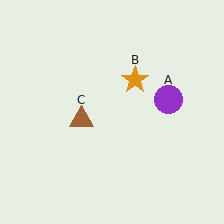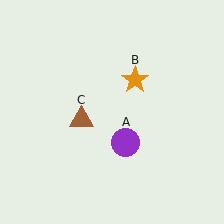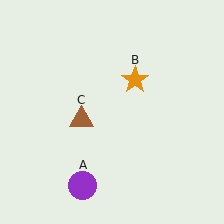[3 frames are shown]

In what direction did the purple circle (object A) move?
The purple circle (object A) moved down and to the left.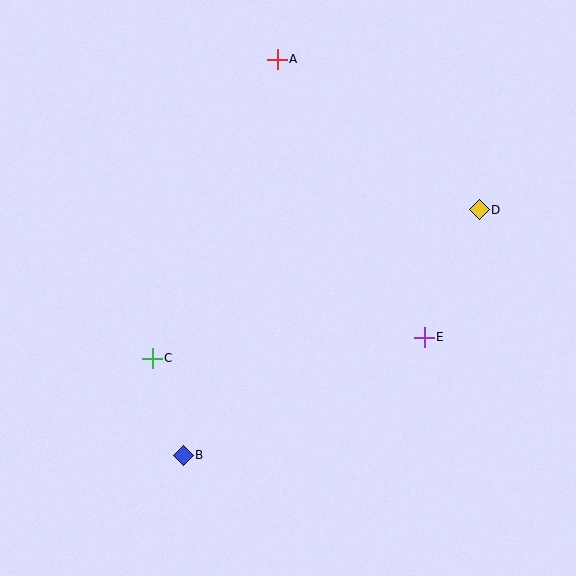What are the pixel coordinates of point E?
Point E is at (424, 337).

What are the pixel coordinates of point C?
Point C is at (152, 358).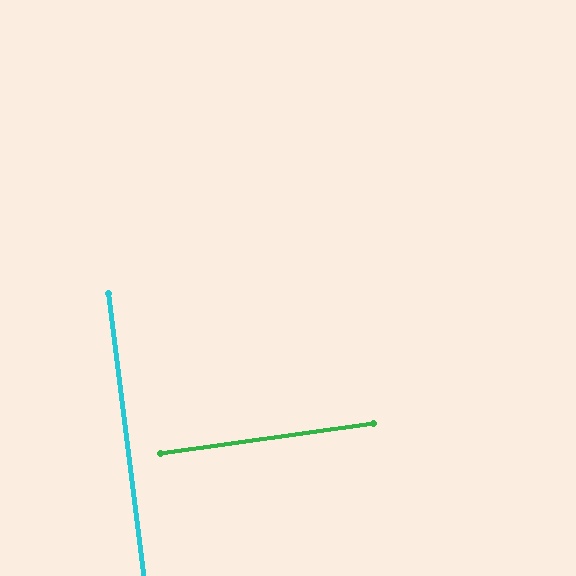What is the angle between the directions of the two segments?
Approximately 89 degrees.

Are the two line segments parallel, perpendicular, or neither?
Perpendicular — they meet at approximately 89°.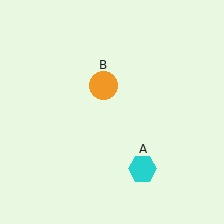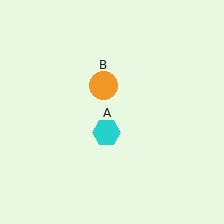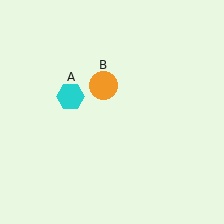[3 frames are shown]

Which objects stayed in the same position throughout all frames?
Orange circle (object B) remained stationary.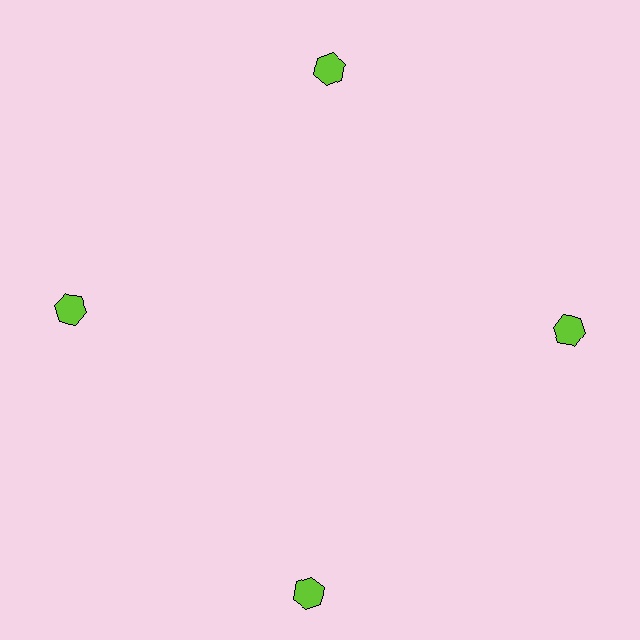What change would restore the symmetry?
The symmetry would be restored by moving it inward, back onto the ring so that all 4 hexagons sit at equal angles and equal distance from the center.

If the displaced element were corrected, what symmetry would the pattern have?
It would have 4-fold rotational symmetry — the pattern would map onto itself every 90 degrees.